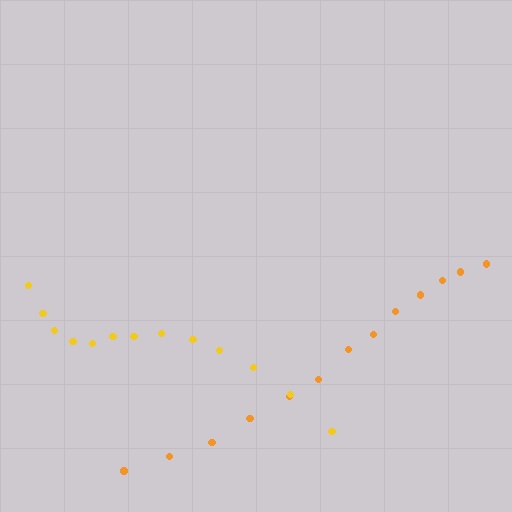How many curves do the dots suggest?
There are 2 distinct paths.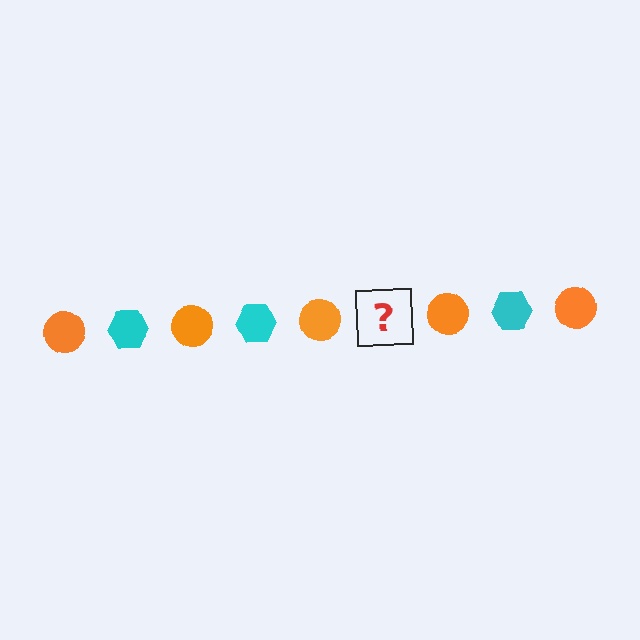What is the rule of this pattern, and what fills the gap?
The rule is that the pattern alternates between orange circle and cyan hexagon. The gap should be filled with a cyan hexagon.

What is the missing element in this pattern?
The missing element is a cyan hexagon.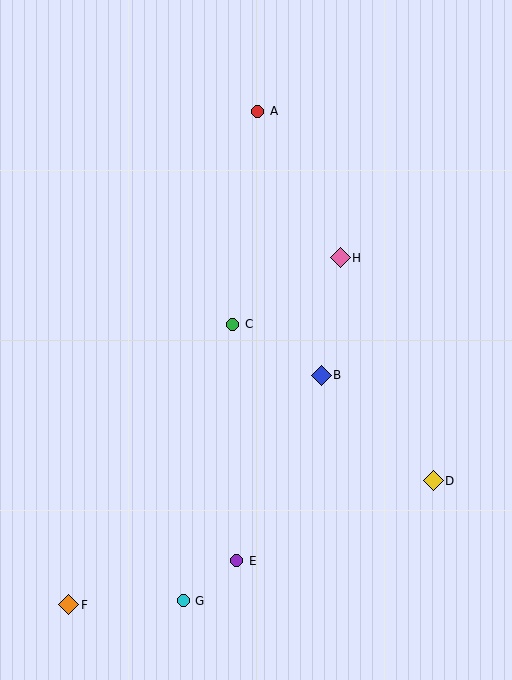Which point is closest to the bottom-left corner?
Point F is closest to the bottom-left corner.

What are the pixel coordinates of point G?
Point G is at (183, 601).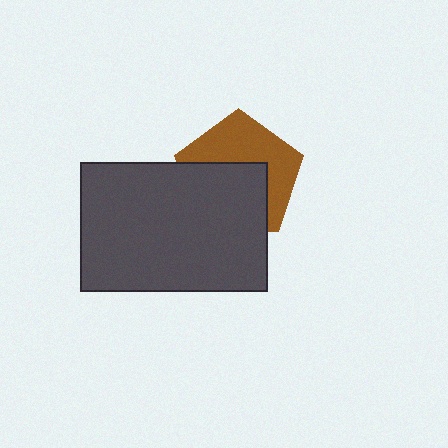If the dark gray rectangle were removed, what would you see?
You would see the complete brown pentagon.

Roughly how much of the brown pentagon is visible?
About half of it is visible (roughly 49%).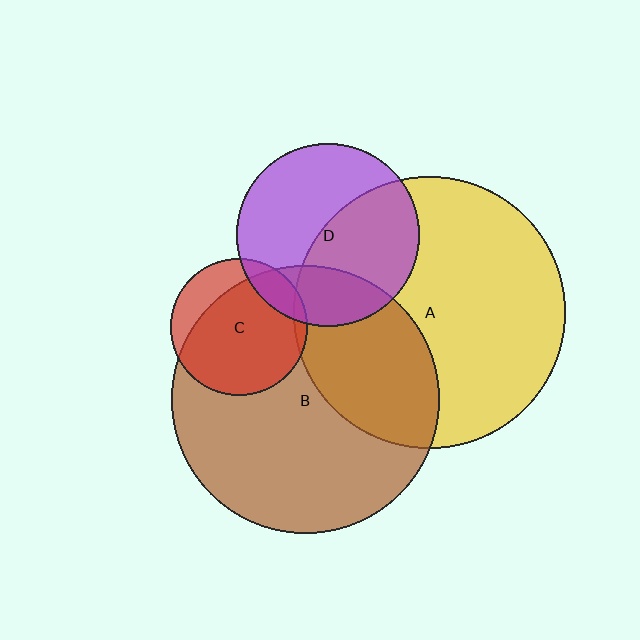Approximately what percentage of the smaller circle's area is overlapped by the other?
Approximately 75%.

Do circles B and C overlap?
Yes.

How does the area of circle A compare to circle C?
Approximately 3.9 times.